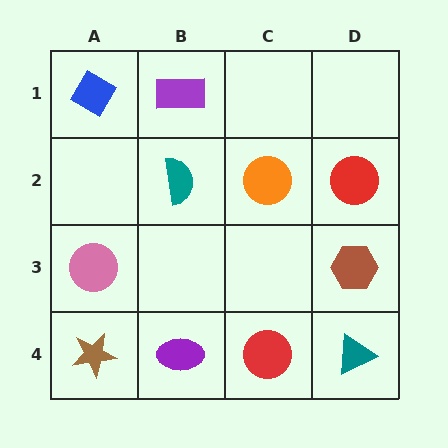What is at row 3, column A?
A pink circle.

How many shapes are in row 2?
3 shapes.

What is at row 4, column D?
A teal triangle.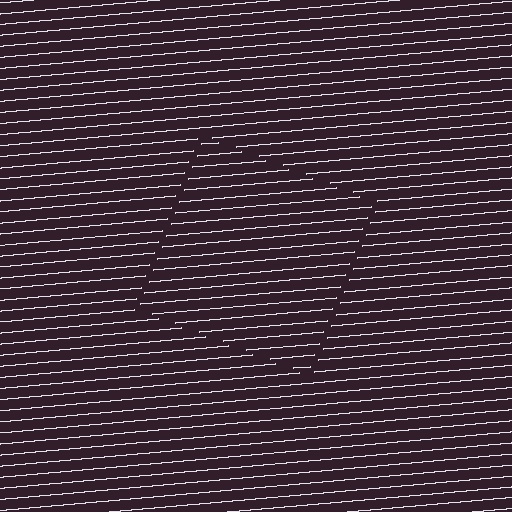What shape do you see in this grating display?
An illusory square. The interior of the shape contains the same grating, shifted by half a period — the contour is defined by the phase discontinuity where line-ends from the inner and outer gratings abut.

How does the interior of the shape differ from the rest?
The interior of the shape contains the same grating, shifted by half a period — the contour is defined by the phase discontinuity where line-ends from the inner and outer gratings abut.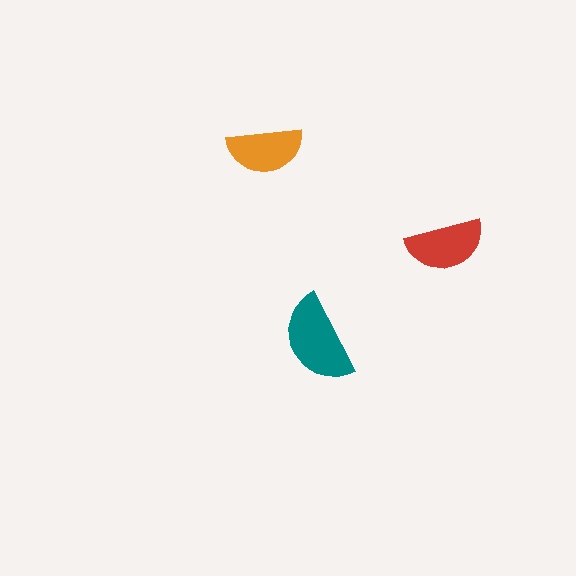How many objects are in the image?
There are 3 objects in the image.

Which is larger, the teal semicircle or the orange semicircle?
The teal one.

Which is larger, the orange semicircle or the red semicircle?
The red one.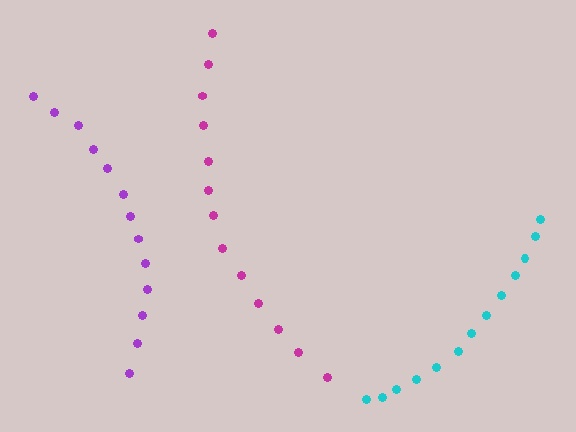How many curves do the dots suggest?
There are 3 distinct paths.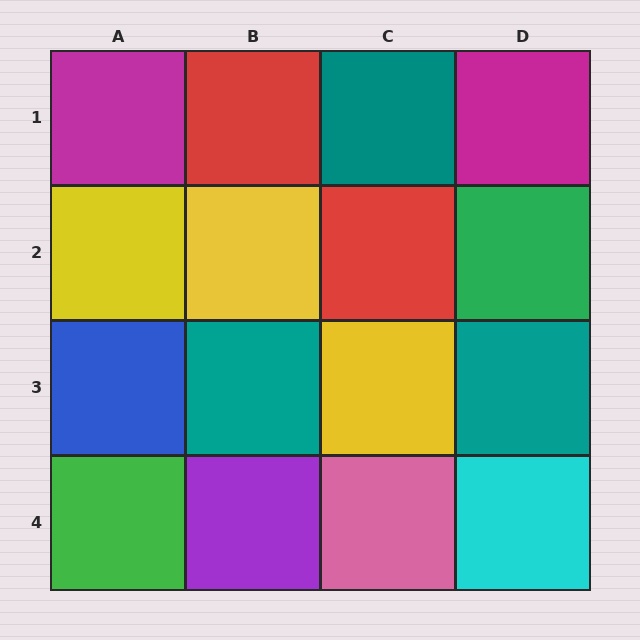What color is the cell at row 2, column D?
Green.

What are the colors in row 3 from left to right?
Blue, teal, yellow, teal.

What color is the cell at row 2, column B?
Yellow.